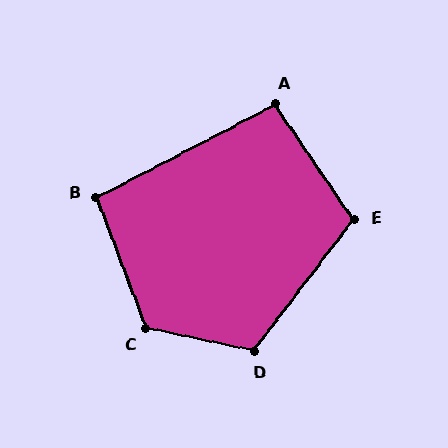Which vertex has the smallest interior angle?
A, at approximately 97 degrees.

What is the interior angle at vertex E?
Approximately 108 degrees (obtuse).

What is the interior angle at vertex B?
Approximately 97 degrees (obtuse).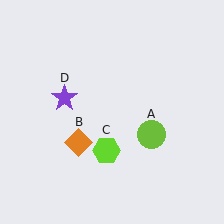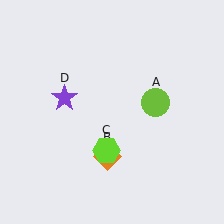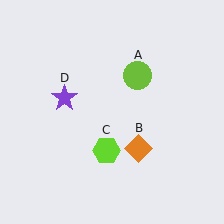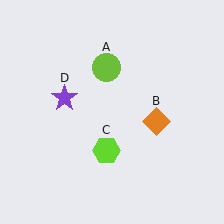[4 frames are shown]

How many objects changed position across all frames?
2 objects changed position: lime circle (object A), orange diamond (object B).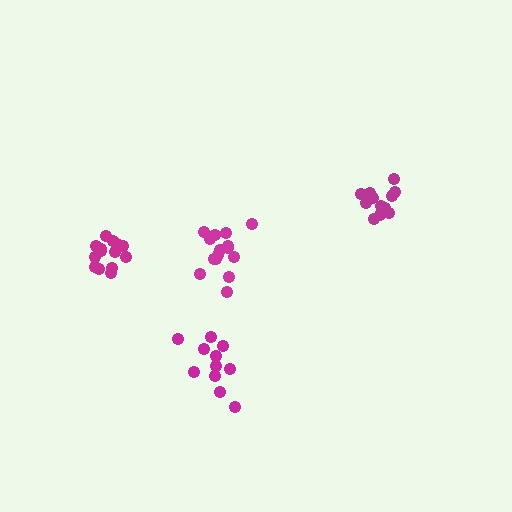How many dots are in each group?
Group 1: 12 dots, Group 2: 15 dots, Group 3: 11 dots, Group 4: 15 dots (53 total).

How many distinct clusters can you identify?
There are 4 distinct clusters.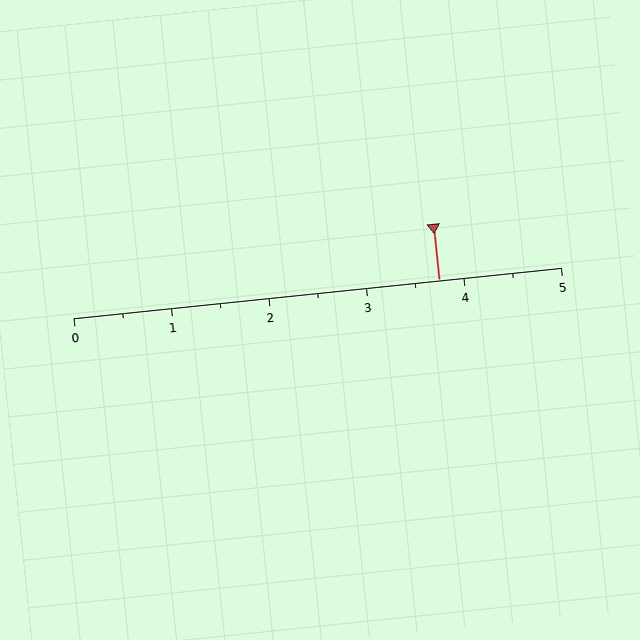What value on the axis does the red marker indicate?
The marker indicates approximately 3.8.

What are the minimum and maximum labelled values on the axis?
The axis runs from 0 to 5.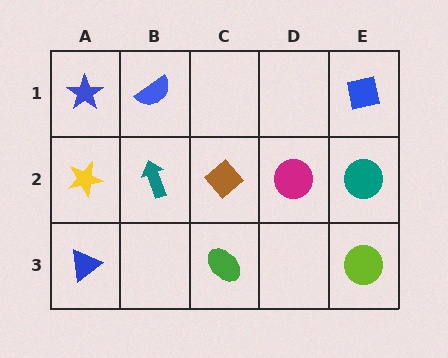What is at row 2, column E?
A teal circle.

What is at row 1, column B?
A blue semicircle.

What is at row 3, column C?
A green ellipse.